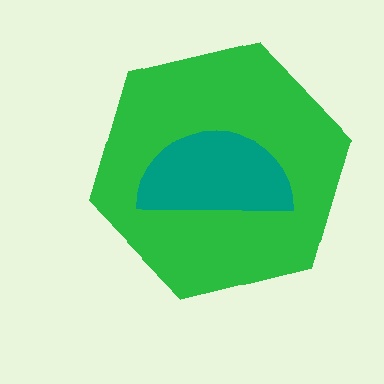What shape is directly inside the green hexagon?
The teal semicircle.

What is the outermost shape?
The green hexagon.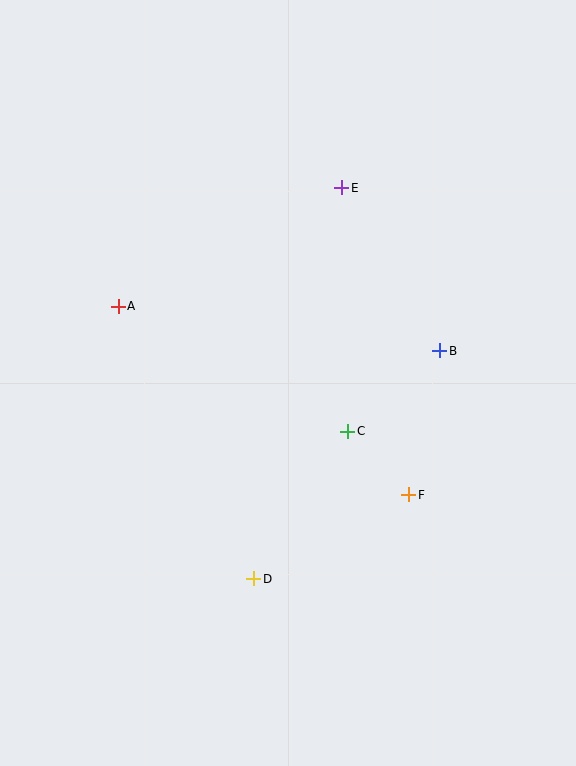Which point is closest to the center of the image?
Point C at (348, 431) is closest to the center.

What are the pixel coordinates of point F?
Point F is at (409, 495).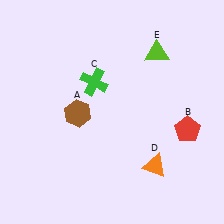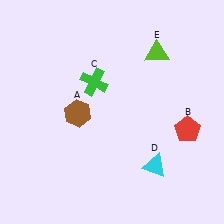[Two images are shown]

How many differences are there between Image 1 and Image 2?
There is 1 difference between the two images.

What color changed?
The triangle (D) changed from orange in Image 1 to cyan in Image 2.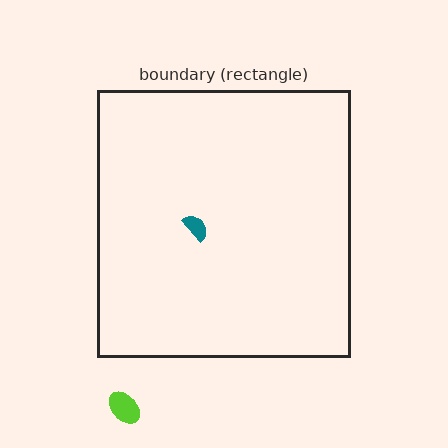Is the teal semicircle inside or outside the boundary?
Inside.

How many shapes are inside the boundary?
1 inside, 1 outside.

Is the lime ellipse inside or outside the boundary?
Outside.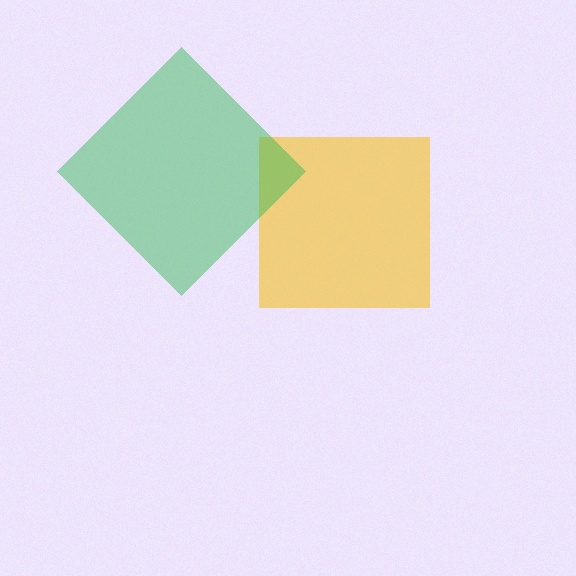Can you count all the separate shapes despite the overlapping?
Yes, there are 2 separate shapes.